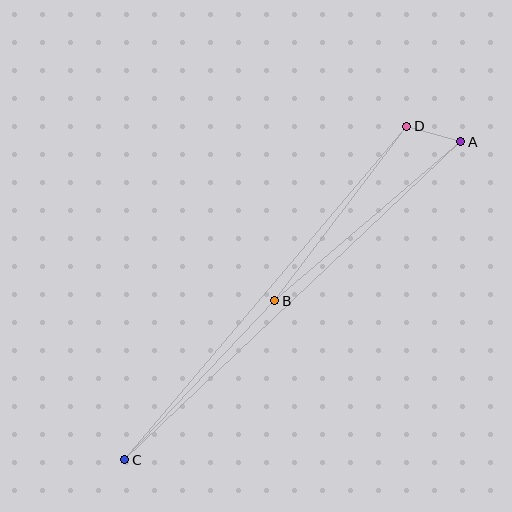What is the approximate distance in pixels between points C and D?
The distance between C and D is approximately 437 pixels.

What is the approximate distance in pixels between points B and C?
The distance between B and C is approximately 218 pixels.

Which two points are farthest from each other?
Points A and C are farthest from each other.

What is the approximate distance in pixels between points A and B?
The distance between A and B is approximately 245 pixels.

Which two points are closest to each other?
Points A and D are closest to each other.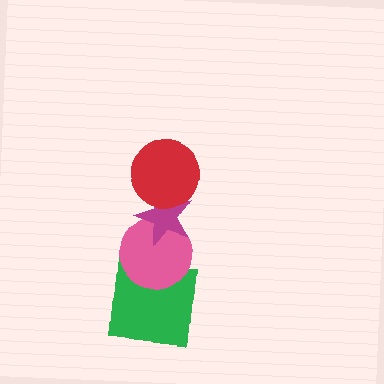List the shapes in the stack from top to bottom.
From top to bottom: the red circle, the magenta star, the pink circle, the green square.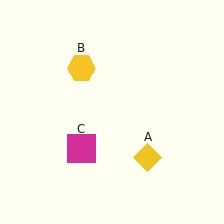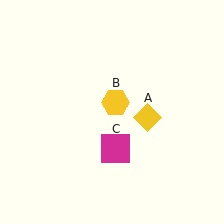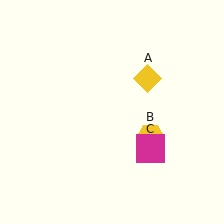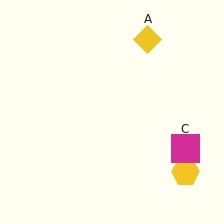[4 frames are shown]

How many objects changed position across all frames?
3 objects changed position: yellow diamond (object A), yellow hexagon (object B), magenta square (object C).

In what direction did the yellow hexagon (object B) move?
The yellow hexagon (object B) moved down and to the right.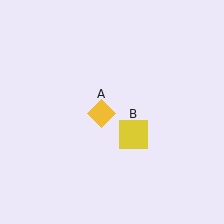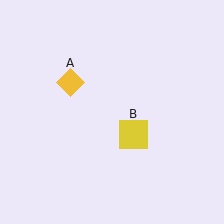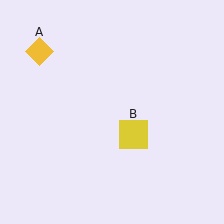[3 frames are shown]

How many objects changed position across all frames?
1 object changed position: yellow diamond (object A).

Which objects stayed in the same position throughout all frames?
Yellow square (object B) remained stationary.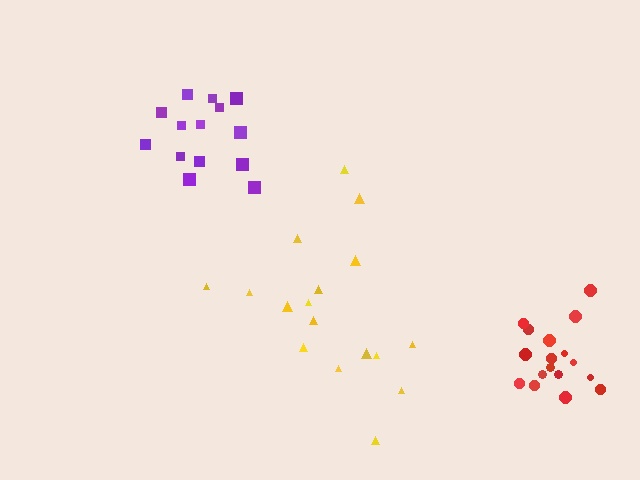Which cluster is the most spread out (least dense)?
Yellow.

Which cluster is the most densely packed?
Red.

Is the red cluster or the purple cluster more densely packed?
Red.